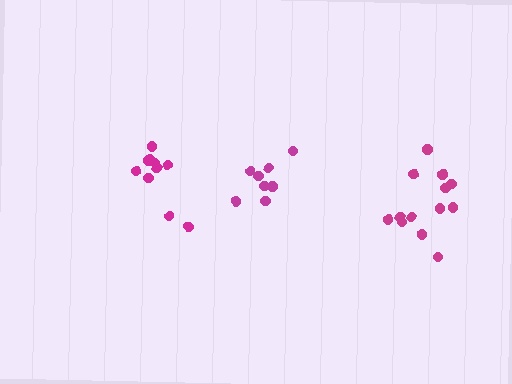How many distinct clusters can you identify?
There are 3 distinct clusters.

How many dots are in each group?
Group 1: 10 dots, Group 2: 13 dots, Group 3: 8 dots (31 total).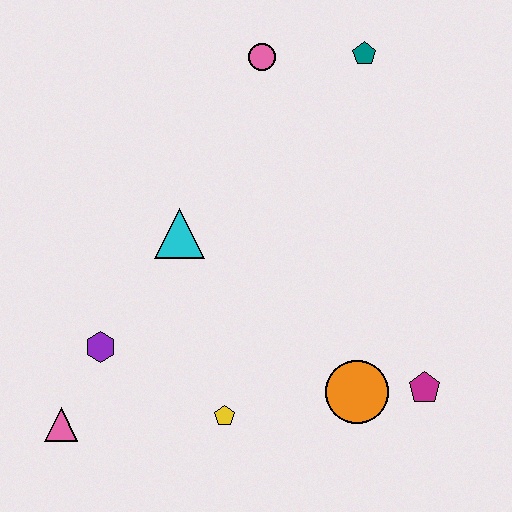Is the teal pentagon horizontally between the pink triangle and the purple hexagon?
No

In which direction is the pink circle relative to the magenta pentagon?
The pink circle is above the magenta pentagon.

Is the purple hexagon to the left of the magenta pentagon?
Yes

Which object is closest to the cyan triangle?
The purple hexagon is closest to the cyan triangle.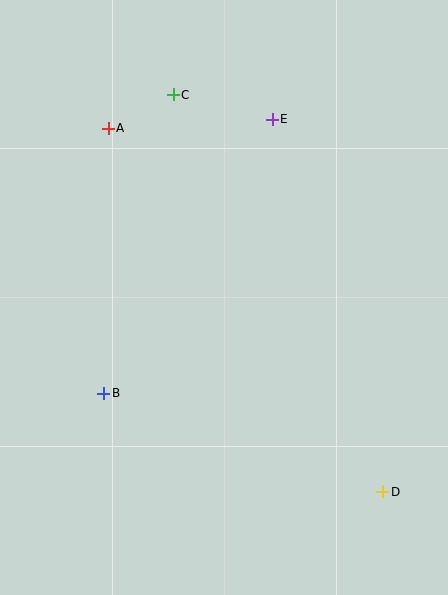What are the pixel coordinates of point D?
Point D is at (383, 492).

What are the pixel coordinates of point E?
Point E is at (272, 119).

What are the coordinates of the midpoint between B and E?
The midpoint between B and E is at (188, 256).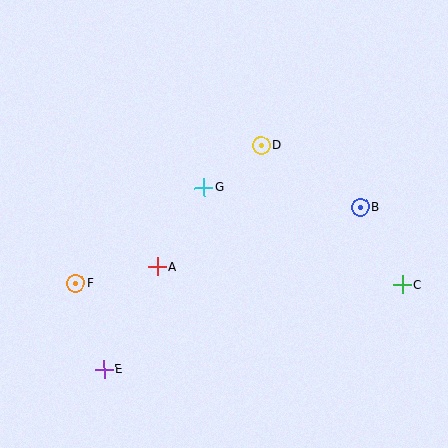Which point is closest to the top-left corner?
Point G is closest to the top-left corner.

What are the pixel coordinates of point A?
Point A is at (157, 267).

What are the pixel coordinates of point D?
Point D is at (261, 146).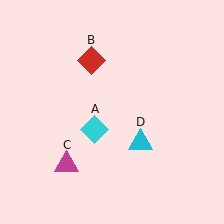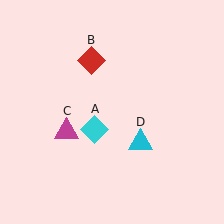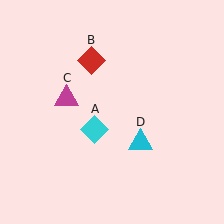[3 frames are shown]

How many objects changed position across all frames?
1 object changed position: magenta triangle (object C).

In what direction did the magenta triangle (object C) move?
The magenta triangle (object C) moved up.